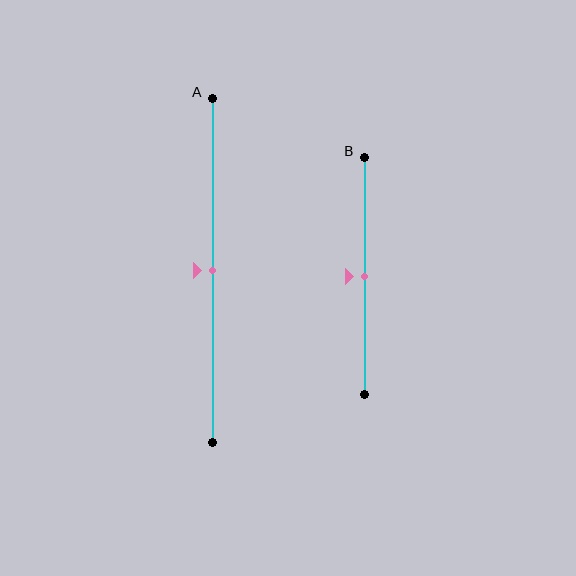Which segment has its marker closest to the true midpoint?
Segment A has its marker closest to the true midpoint.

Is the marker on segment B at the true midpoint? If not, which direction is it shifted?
Yes, the marker on segment B is at the true midpoint.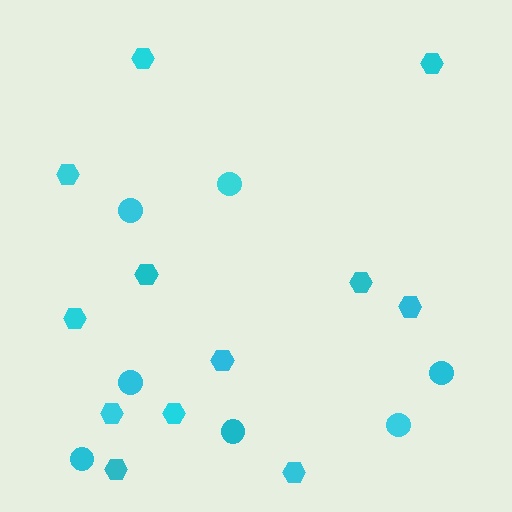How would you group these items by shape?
There are 2 groups: one group of hexagons (12) and one group of circles (7).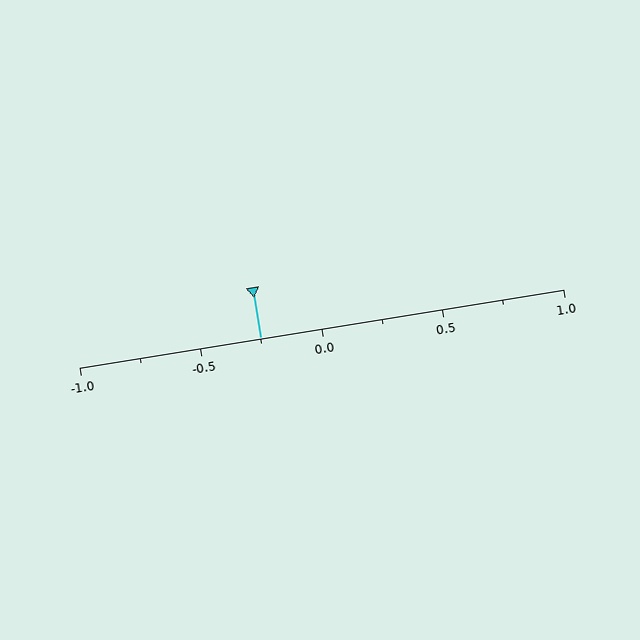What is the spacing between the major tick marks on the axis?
The major ticks are spaced 0.5 apart.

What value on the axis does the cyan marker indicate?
The marker indicates approximately -0.25.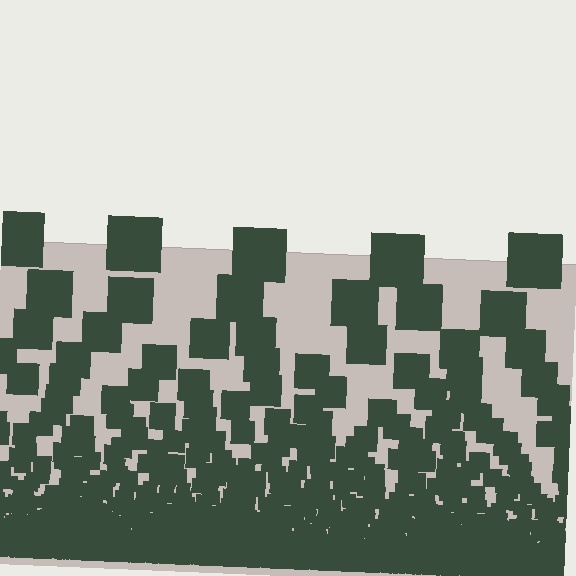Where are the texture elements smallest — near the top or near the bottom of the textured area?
Near the bottom.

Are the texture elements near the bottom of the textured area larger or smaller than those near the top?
Smaller. The gradient is inverted — elements near the bottom are smaller and denser.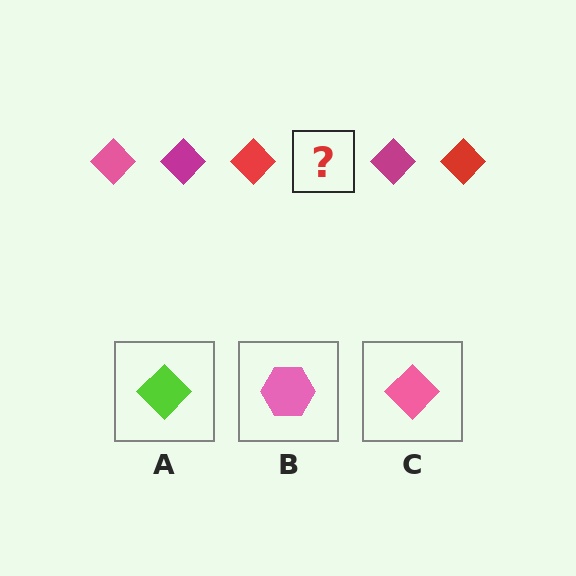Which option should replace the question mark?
Option C.